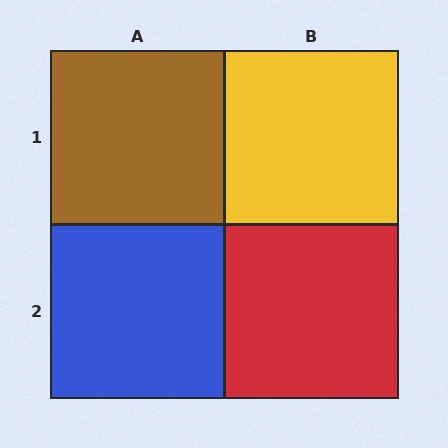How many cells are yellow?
1 cell is yellow.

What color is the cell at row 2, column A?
Blue.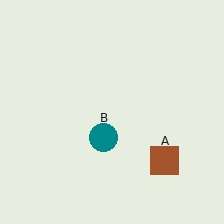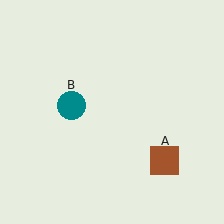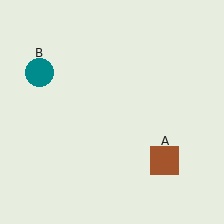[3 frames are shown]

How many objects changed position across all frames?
1 object changed position: teal circle (object B).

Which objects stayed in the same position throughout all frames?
Brown square (object A) remained stationary.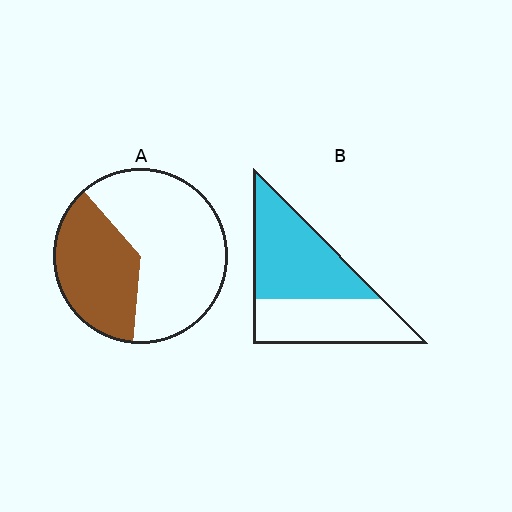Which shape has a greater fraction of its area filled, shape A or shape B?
Shape B.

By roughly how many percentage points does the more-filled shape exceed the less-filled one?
By roughly 20 percentage points (B over A).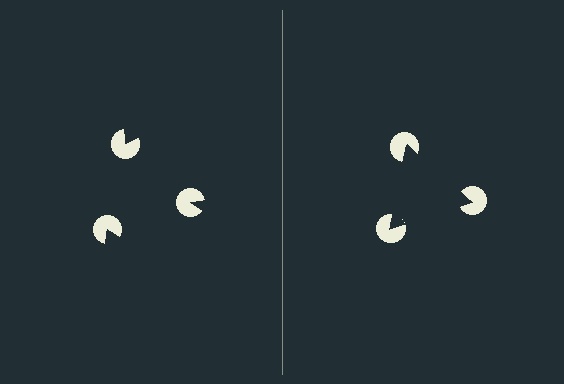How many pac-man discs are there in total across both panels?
6 — 3 on each side.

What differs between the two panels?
The pac-man discs are positioned identically on both sides; only the wedge orientations differ. On the right they align to a triangle; on the left they are misaligned.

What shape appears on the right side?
An illusory triangle.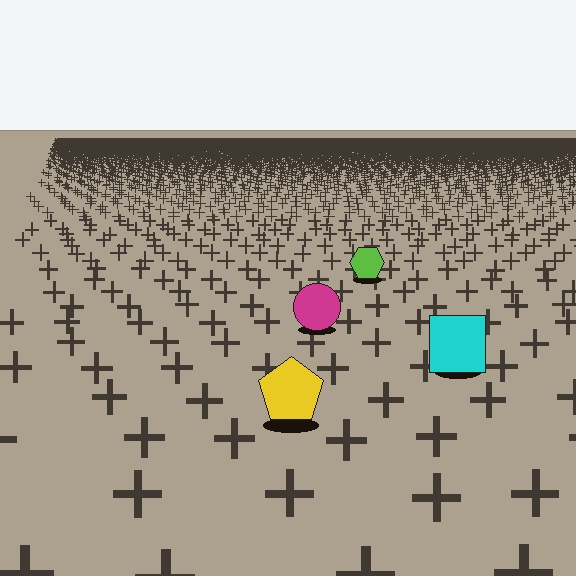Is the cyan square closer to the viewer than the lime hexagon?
Yes. The cyan square is closer — you can tell from the texture gradient: the ground texture is coarser near it.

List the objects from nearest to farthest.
From nearest to farthest: the yellow pentagon, the cyan square, the magenta circle, the lime hexagon.